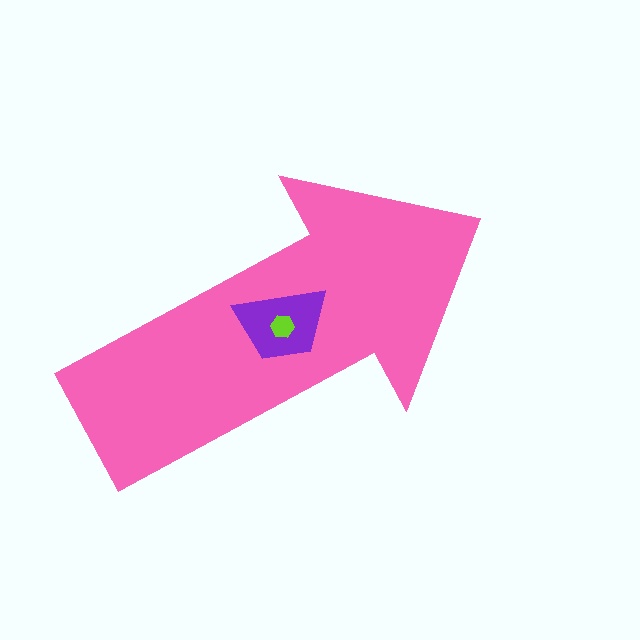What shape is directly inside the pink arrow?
The purple trapezoid.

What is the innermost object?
The lime hexagon.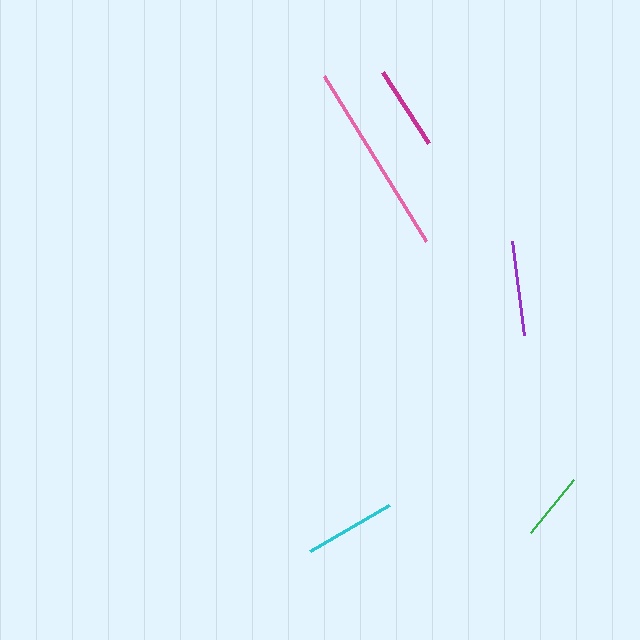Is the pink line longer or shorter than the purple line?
The pink line is longer than the purple line.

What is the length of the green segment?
The green segment is approximately 68 pixels long.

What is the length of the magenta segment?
The magenta segment is approximately 85 pixels long.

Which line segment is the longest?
The pink line is the longest at approximately 194 pixels.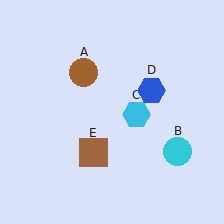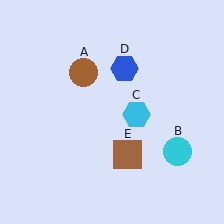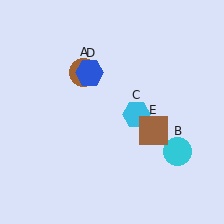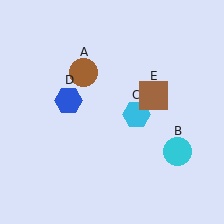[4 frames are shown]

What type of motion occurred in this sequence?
The blue hexagon (object D), brown square (object E) rotated counterclockwise around the center of the scene.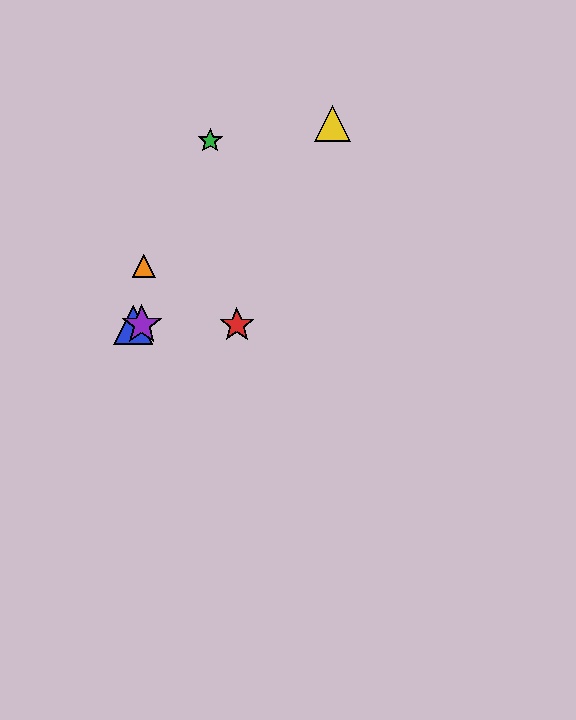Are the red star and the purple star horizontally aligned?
Yes, both are at y≈325.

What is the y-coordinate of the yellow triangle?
The yellow triangle is at y≈124.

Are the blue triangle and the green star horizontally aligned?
No, the blue triangle is at y≈325 and the green star is at y≈141.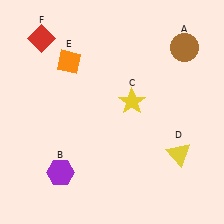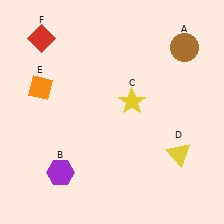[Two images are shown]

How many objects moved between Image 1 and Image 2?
1 object moved between the two images.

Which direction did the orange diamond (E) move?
The orange diamond (E) moved left.